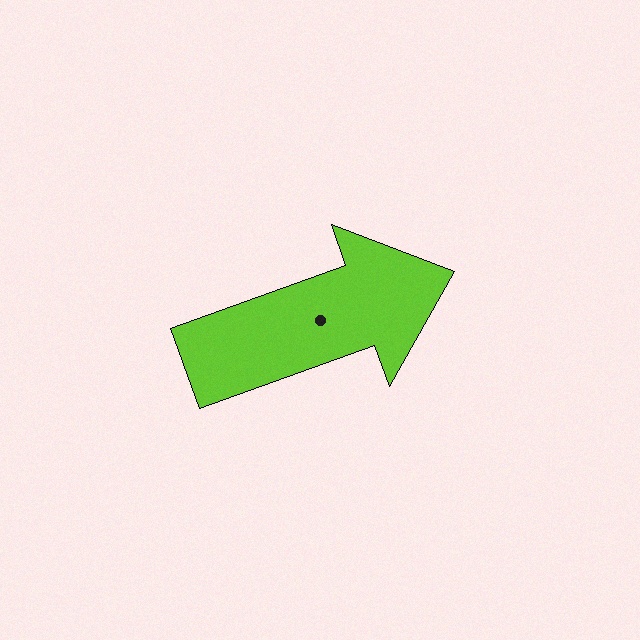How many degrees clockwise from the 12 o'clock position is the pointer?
Approximately 70 degrees.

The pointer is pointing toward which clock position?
Roughly 2 o'clock.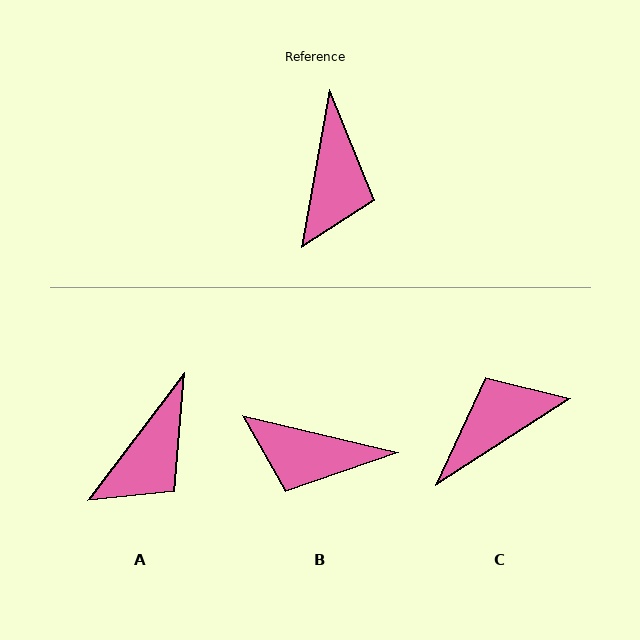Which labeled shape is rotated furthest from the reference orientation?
C, about 133 degrees away.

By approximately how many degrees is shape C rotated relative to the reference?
Approximately 133 degrees counter-clockwise.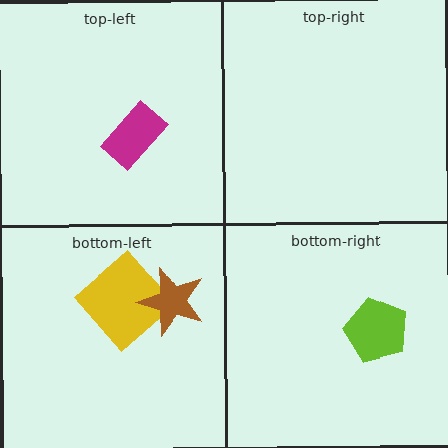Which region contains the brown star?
The bottom-left region.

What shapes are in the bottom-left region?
The yellow diamond, the brown star.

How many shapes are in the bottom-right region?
1.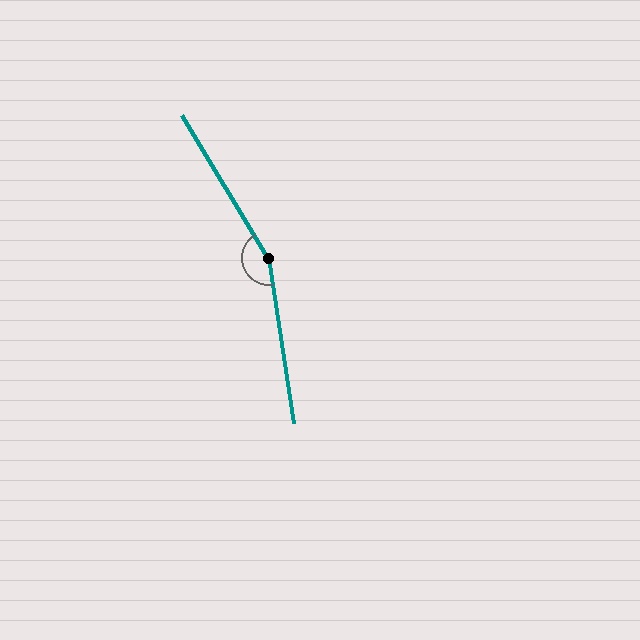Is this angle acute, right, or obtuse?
It is obtuse.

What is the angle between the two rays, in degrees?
Approximately 157 degrees.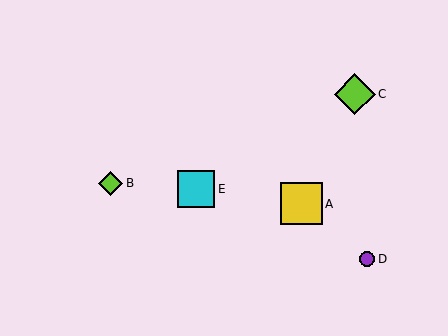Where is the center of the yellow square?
The center of the yellow square is at (301, 204).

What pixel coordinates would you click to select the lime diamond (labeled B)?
Click at (110, 183) to select the lime diamond B.